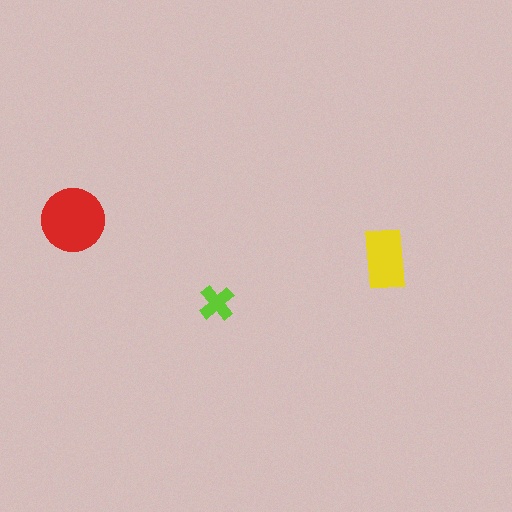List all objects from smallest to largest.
The lime cross, the yellow rectangle, the red circle.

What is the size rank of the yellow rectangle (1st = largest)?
2nd.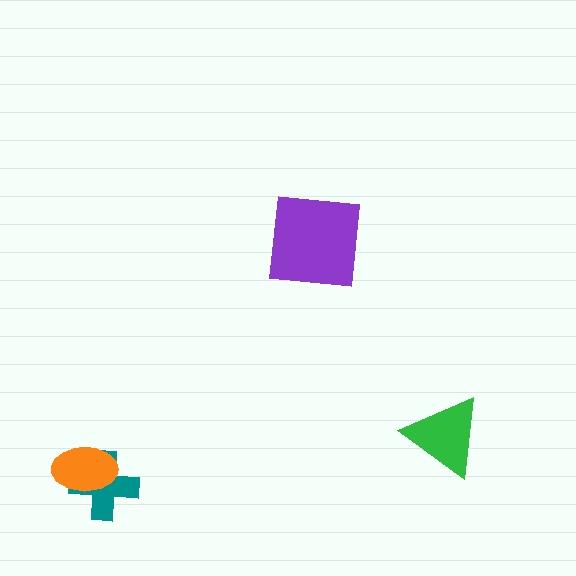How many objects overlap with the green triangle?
0 objects overlap with the green triangle.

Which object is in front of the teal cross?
The orange ellipse is in front of the teal cross.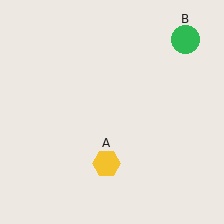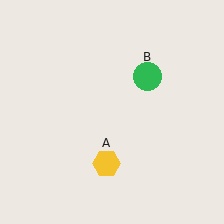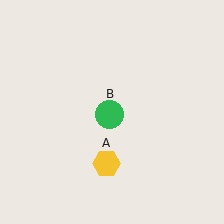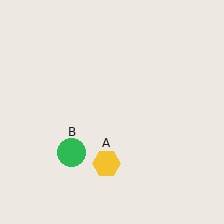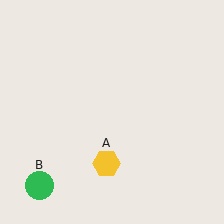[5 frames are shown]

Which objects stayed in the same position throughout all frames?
Yellow hexagon (object A) remained stationary.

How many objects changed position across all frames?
1 object changed position: green circle (object B).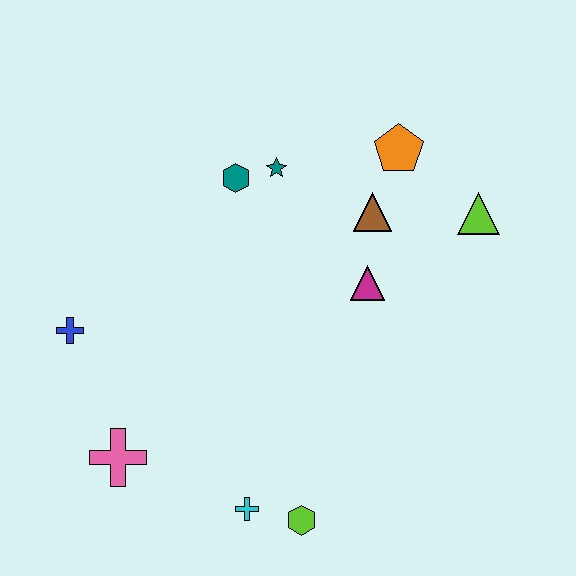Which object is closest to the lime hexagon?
The cyan cross is closest to the lime hexagon.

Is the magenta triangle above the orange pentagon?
No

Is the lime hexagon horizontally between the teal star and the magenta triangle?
Yes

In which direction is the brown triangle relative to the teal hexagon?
The brown triangle is to the right of the teal hexagon.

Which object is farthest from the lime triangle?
The pink cross is farthest from the lime triangle.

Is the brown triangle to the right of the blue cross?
Yes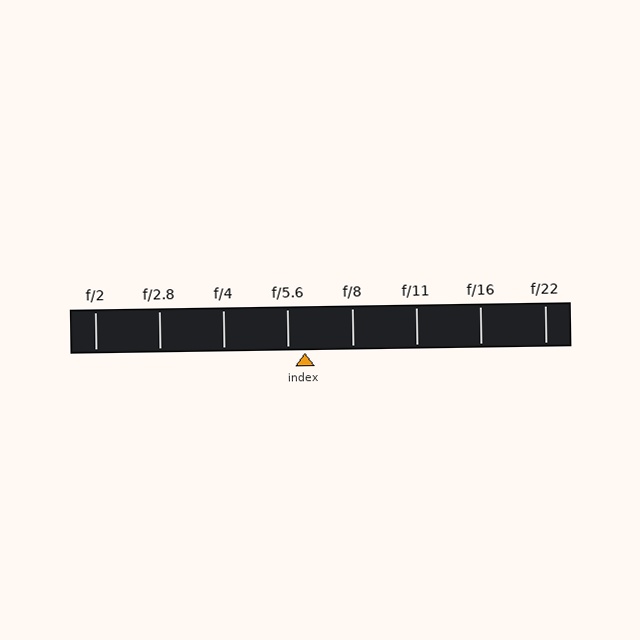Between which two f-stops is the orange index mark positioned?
The index mark is between f/5.6 and f/8.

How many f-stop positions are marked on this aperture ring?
There are 8 f-stop positions marked.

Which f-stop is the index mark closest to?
The index mark is closest to f/5.6.